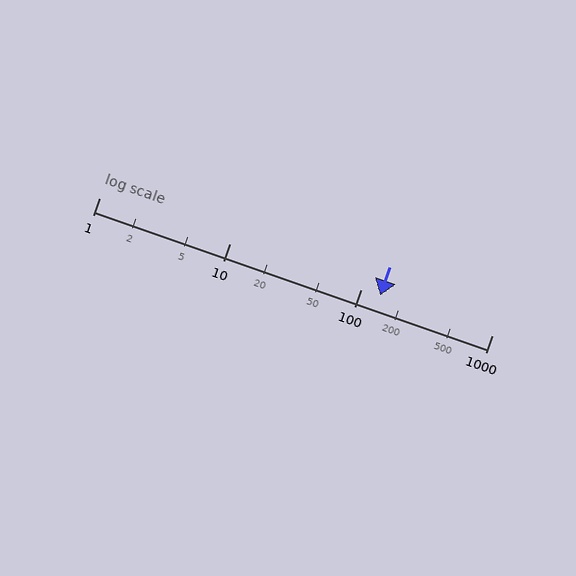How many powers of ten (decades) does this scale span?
The scale spans 3 decades, from 1 to 1000.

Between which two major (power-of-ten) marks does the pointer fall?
The pointer is between 100 and 1000.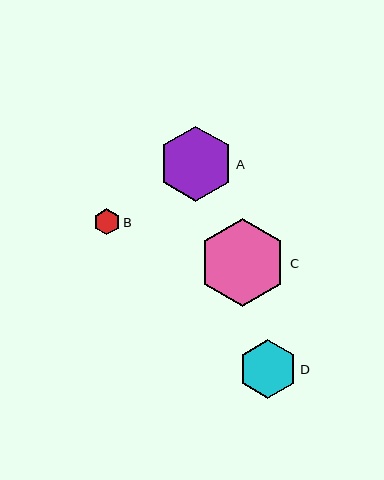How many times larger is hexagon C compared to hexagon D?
Hexagon C is approximately 1.5 times the size of hexagon D.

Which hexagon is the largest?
Hexagon C is the largest with a size of approximately 88 pixels.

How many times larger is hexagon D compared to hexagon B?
Hexagon D is approximately 2.2 times the size of hexagon B.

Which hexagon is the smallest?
Hexagon B is the smallest with a size of approximately 26 pixels.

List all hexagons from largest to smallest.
From largest to smallest: C, A, D, B.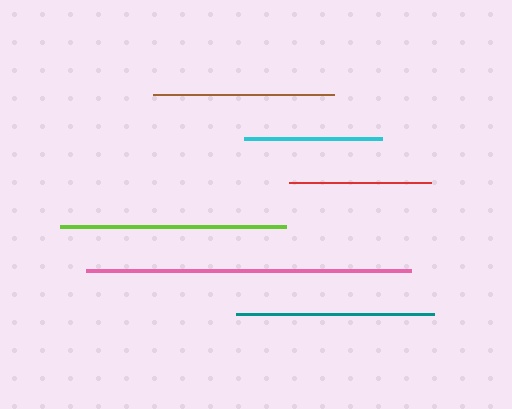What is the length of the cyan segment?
The cyan segment is approximately 138 pixels long.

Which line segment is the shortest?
The cyan line is the shortest at approximately 138 pixels.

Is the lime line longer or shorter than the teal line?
The lime line is longer than the teal line.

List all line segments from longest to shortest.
From longest to shortest: pink, lime, teal, brown, red, cyan.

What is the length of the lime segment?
The lime segment is approximately 226 pixels long.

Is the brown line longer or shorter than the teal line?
The teal line is longer than the brown line.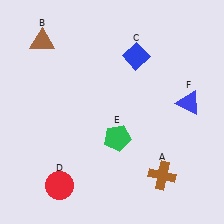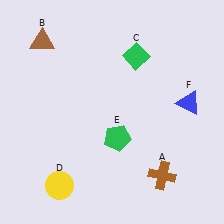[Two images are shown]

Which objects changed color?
C changed from blue to green. D changed from red to yellow.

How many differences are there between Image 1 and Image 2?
There are 2 differences between the two images.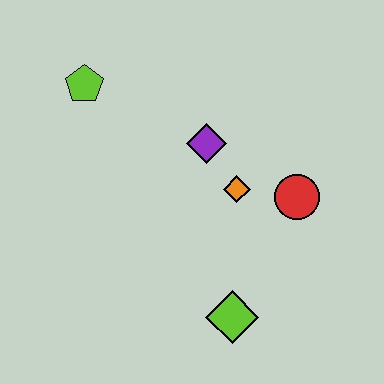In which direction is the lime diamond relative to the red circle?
The lime diamond is below the red circle.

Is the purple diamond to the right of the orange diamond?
No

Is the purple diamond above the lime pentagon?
No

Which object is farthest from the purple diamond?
The lime diamond is farthest from the purple diamond.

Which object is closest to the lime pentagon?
The purple diamond is closest to the lime pentagon.